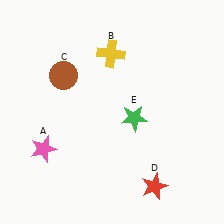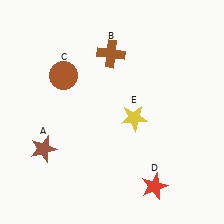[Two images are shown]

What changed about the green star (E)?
In Image 1, E is green. In Image 2, it changed to yellow.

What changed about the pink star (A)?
In Image 1, A is pink. In Image 2, it changed to brown.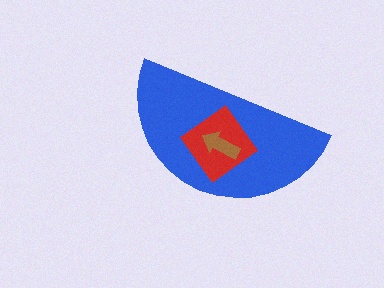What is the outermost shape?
The blue semicircle.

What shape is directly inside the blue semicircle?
The red diamond.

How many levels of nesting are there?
3.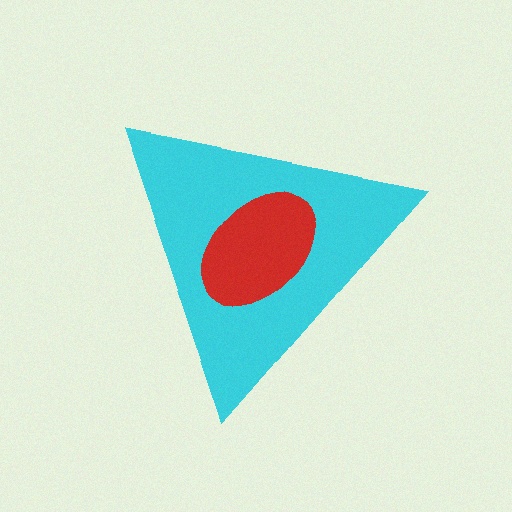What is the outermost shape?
The cyan triangle.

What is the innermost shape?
The red ellipse.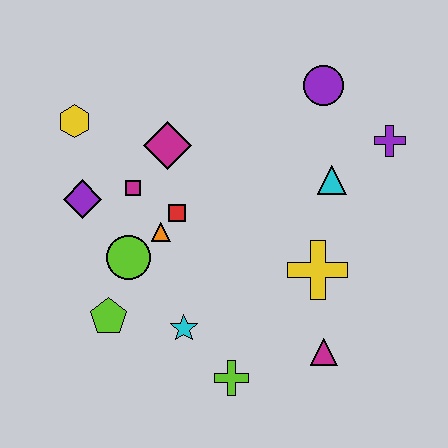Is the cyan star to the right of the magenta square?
Yes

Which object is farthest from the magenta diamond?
The magenta triangle is farthest from the magenta diamond.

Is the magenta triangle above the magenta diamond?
No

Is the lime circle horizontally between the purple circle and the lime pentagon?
Yes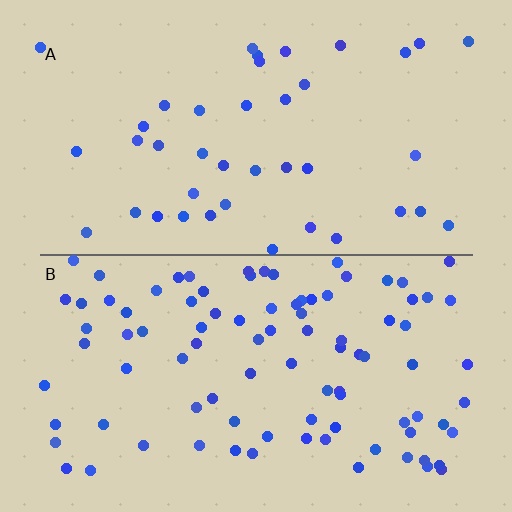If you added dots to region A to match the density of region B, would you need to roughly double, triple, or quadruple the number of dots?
Approximately double.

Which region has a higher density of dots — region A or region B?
B (the bottom).